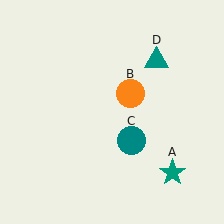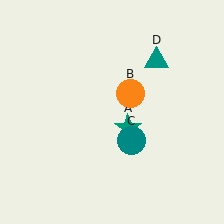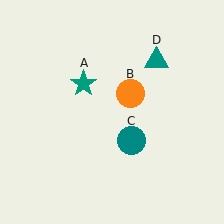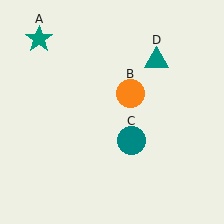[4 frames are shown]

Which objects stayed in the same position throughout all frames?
Orange circle (object B) and teal circle (object C) and teal triangle (object D) remained stationary.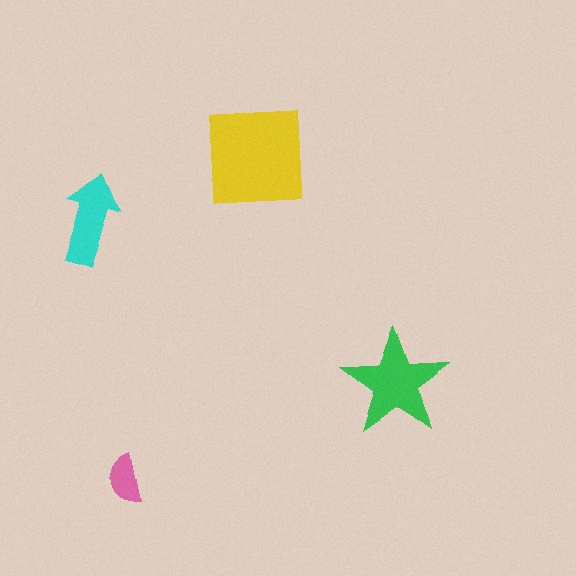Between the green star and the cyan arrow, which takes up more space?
The green star.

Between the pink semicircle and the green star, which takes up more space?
The green star.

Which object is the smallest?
The pink semicircle.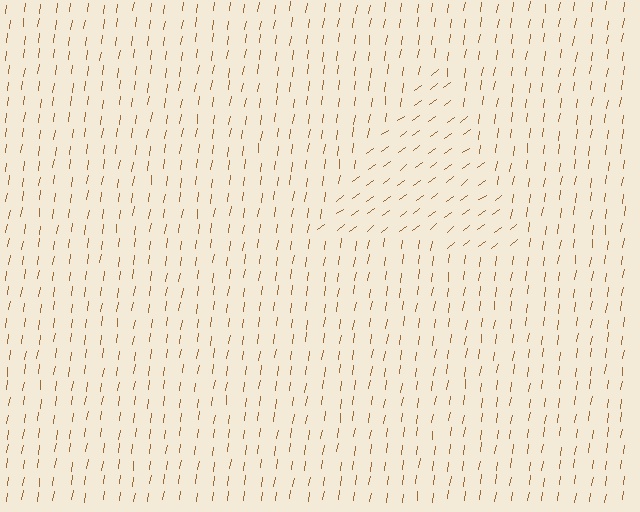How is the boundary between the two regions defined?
The boundary is defined purely by a change in line orientation (approximately 45 degrees difference). All lines are the same color and thickness.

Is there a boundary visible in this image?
Yes, there is a texture boundary formed by a change in line orientation.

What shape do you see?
I see a triangle.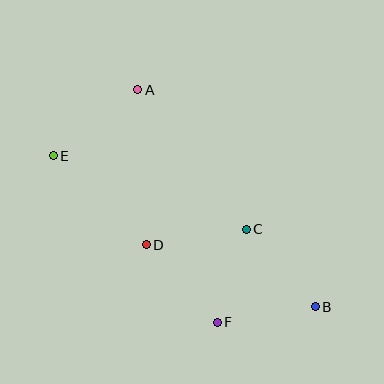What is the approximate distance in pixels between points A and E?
The distance between A and E is approximately 107 pixels.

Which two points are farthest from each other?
Points B and E are farthest from each other.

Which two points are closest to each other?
Points C and F are closest to each other.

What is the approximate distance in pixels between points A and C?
The distance between A and C is approximately 177 pixels.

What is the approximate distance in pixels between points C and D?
The distance between C and D is approximately 101 pixels.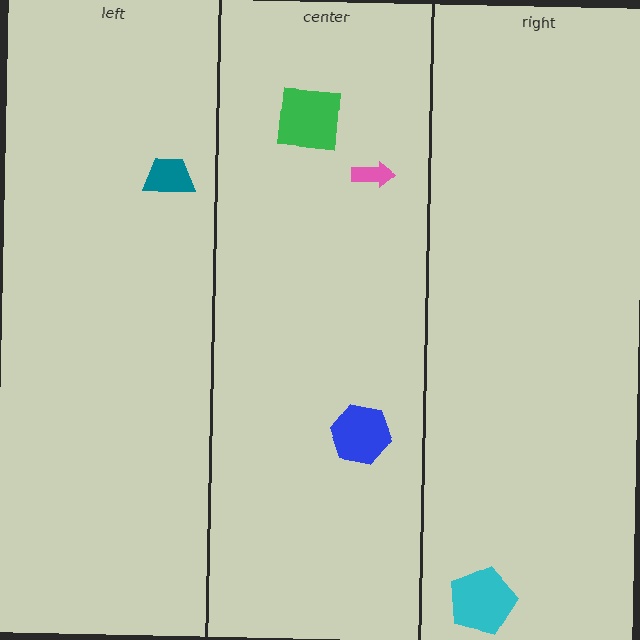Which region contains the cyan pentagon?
The right region.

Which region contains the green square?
The center region.